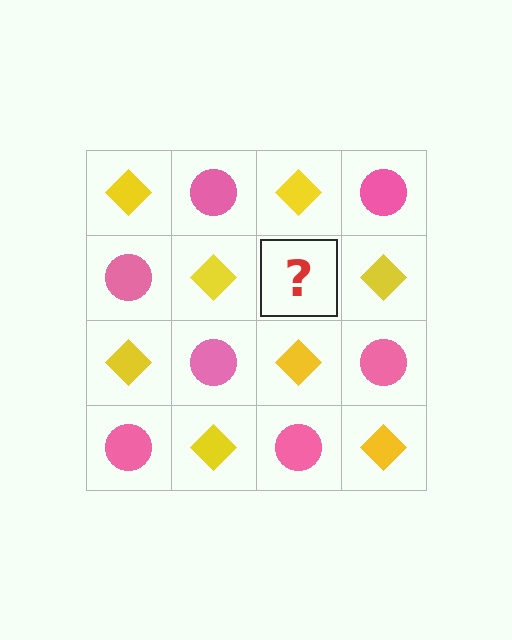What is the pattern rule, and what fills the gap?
The rule is that it alternates yellow diamond and pink circle in a checkerboard pattern. The gap should be filled with a pink circle.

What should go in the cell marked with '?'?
The missing cell should contain a pink circle.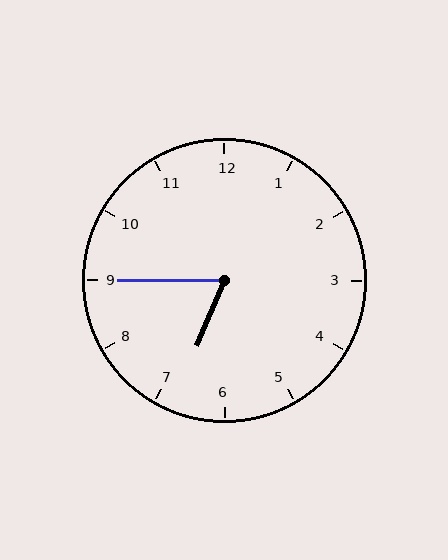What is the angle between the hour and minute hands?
Approximately 68 degrees.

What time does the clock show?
6:45.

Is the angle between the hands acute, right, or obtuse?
It is acute.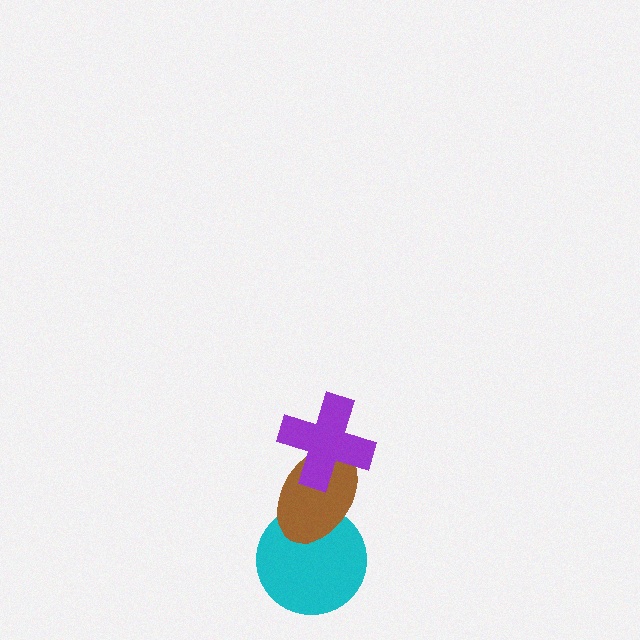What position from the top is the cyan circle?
The cyan circle is 3rd from the top.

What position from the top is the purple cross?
The purple cross is 1st from the top.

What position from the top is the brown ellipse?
The brown ellipse is 2nd from the top.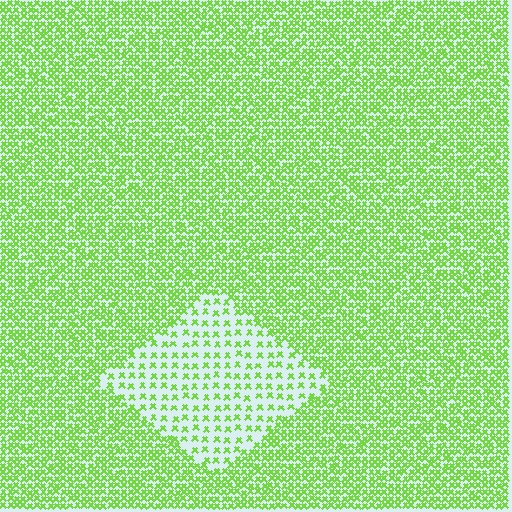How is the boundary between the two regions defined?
The boundary is defined by a change in element density (approximately 2.5x ratio). All elements are the same color, size, and shape.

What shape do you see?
I see a diamond.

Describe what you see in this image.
The image contains small lime elements arranged at two different densities. A diamond-shaped region is visible where the elements are less densely packed than the surrounding area.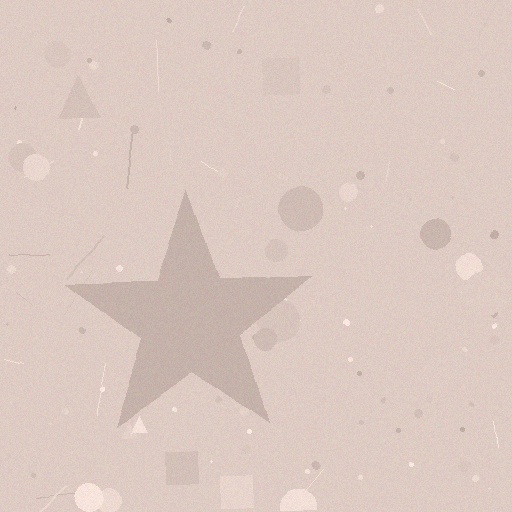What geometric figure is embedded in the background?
A star is embedded in the background.